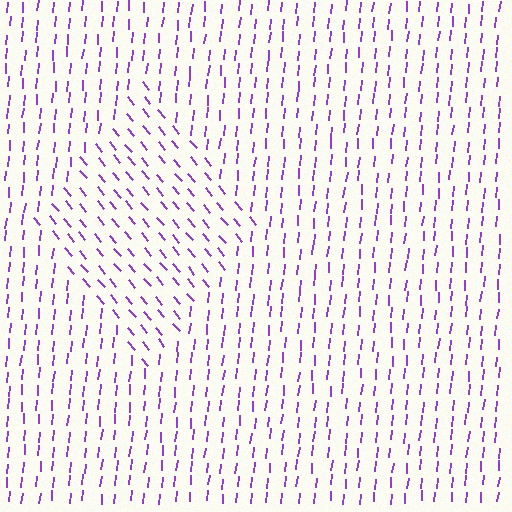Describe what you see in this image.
The image is filled with small purple line segments. A diamond region in the image has lines oriented differently from the surrounding lines, creating a visible texture boundary.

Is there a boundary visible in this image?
Yes, there is a texture boundary formed by a change in line orientation.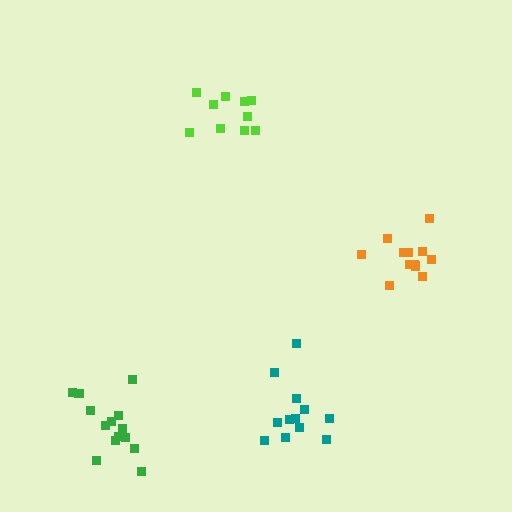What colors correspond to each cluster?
The clusters are colored: teal, orange, green, lime.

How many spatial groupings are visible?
There are 4 spatial groupings.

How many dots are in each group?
Group 1: 12 dots, Group 2: 13 dots, Group 3: 14 dots, Group 4: 10 dots (49 total).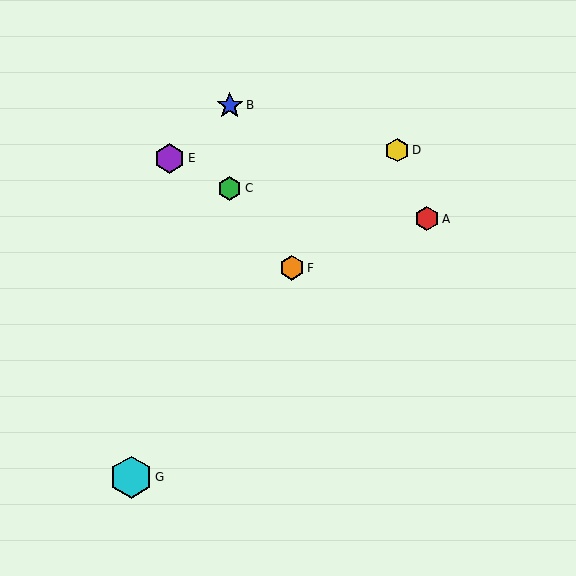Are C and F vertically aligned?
No, C is at x≈230 and F is at x≈292.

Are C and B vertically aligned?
Yes, both are at x≈230.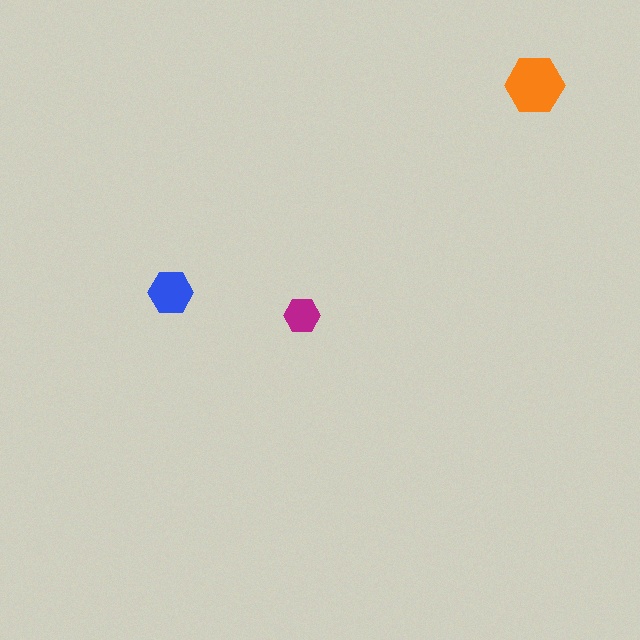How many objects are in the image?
There are 3 objects in the image.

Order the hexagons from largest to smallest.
the orange one, the blue one, the magenta one.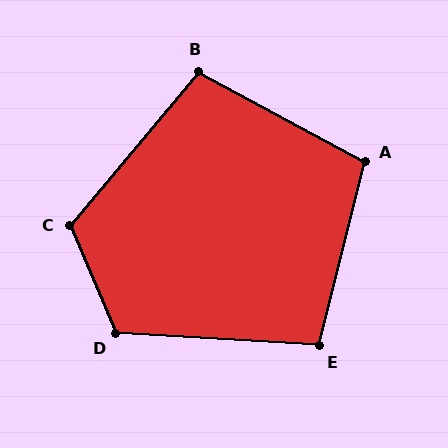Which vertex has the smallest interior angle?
E, at approximately 101 degrees.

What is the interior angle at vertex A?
Approximately 104 degrees (obtuse).